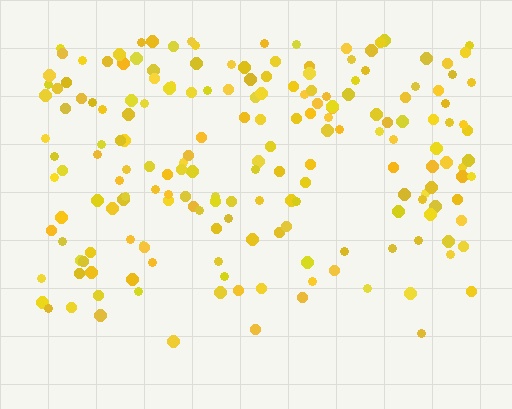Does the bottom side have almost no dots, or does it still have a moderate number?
Still a moderate number, just noticeably fewer than the top.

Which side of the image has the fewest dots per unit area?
The bottom.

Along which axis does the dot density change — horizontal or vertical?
Vertical.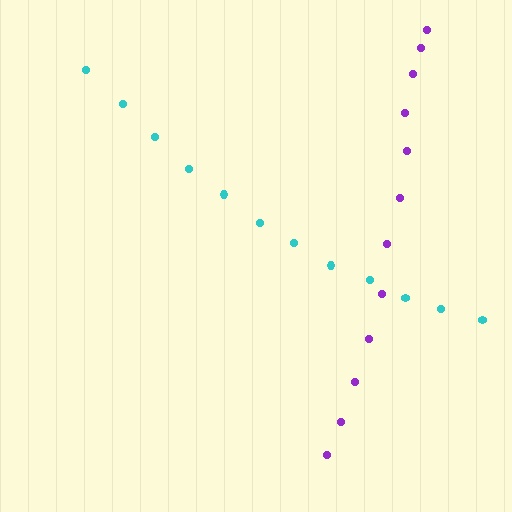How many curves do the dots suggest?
There are 2 distinct paths.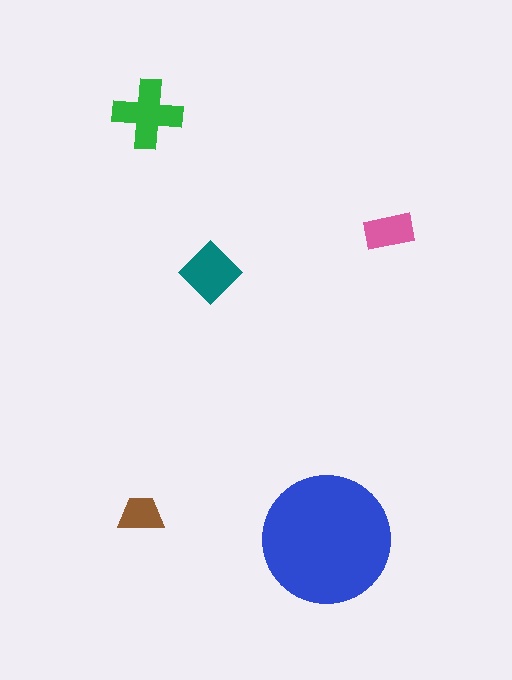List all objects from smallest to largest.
The brown trapezoid, the pink rectangle, the teal diamond, the green cross, the blue circle.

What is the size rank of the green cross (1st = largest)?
2nd.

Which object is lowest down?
The blue circle is bottommost.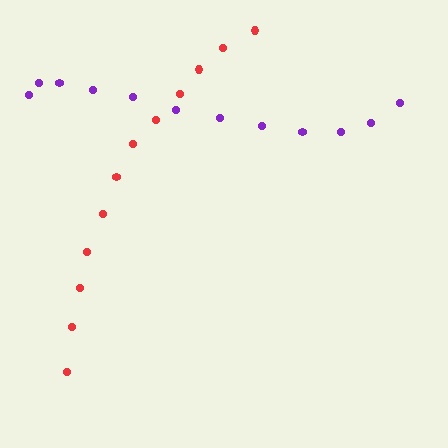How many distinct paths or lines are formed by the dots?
There are 2 distinct paths.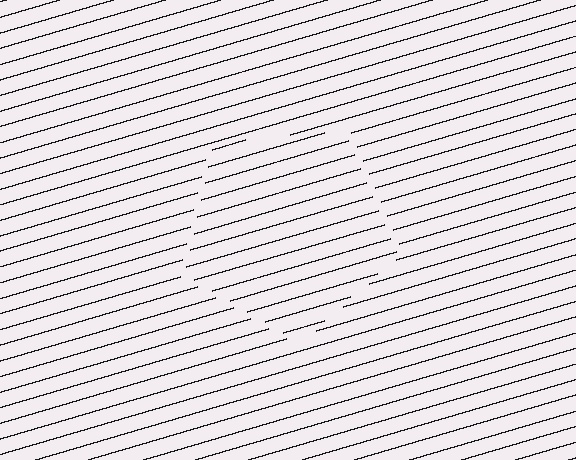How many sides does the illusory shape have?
5 sides — the line-ends trace a pentagon.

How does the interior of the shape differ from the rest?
The interior of the shape contains the same grating, shifted by half a period — the contour is defined by the phase discontinuity where line-ends from the inner and outer gratings abut.